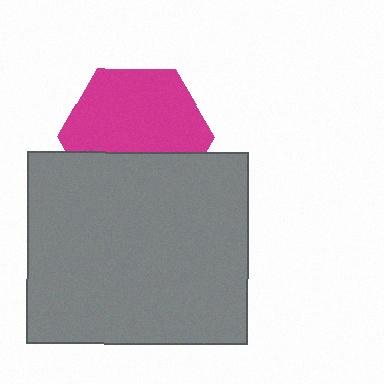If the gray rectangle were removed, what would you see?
You would see the complete magenta hexagon.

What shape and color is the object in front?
The object in front is a gray rectangle.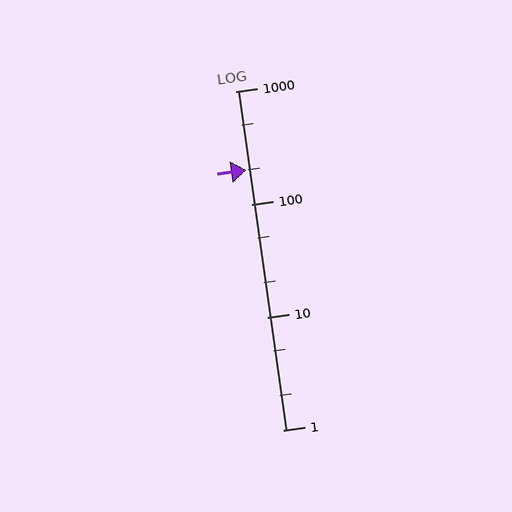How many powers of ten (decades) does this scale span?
The scale spans 3 decades, from 1 to 1000.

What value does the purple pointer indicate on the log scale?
The pointer indicates approximately 200.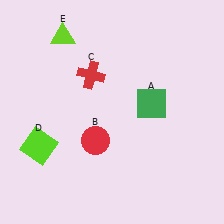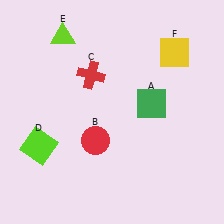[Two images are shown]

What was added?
A yellow square (F) was added in Image 2.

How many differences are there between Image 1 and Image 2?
There is 1 difference between the two images.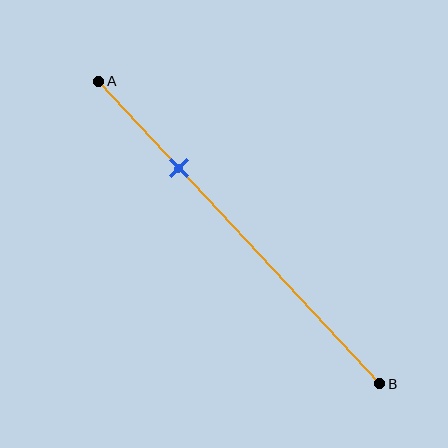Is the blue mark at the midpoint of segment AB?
No, the mark is at about 30% from A, not at the 50% midpoint.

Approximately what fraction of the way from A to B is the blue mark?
The blue mark is approximately 30% of the way from A to B.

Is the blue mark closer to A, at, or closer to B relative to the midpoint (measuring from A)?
The blue mark is closer to point A than the midpoint of segment AB.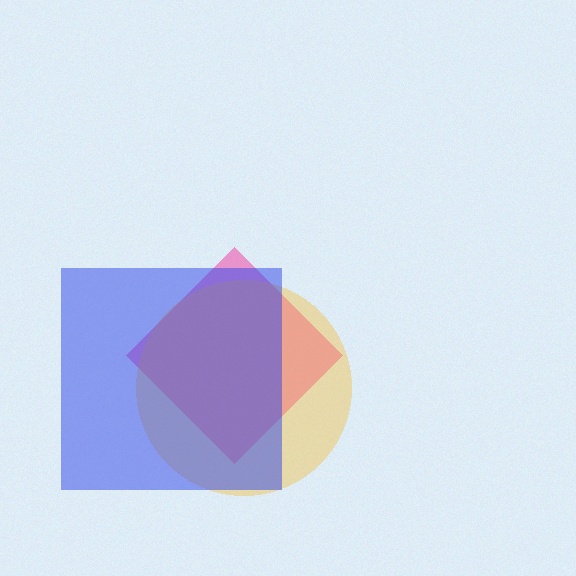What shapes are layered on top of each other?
The layered shapes are: a pink diamond, a yellow circle, a blue square.